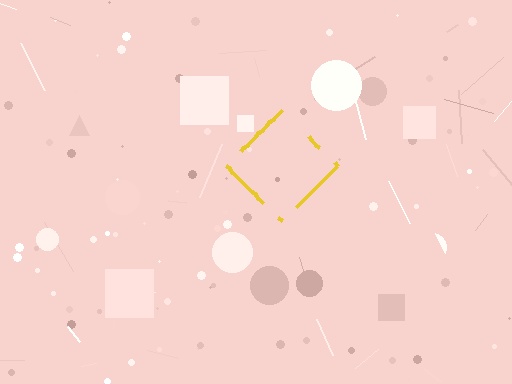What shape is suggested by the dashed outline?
The dashed outline suggests a diamond.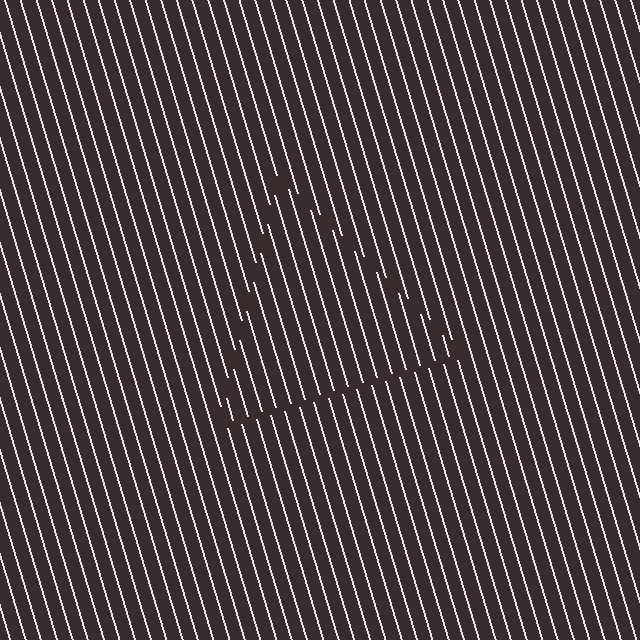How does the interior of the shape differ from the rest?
The interior of the shape contains the same grating, shifted by half a period — the contour is defined by the phase discontinuity where line-ends from the inner and outer gratings abut.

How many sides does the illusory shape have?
3 sides — the line-ends trace a triangle.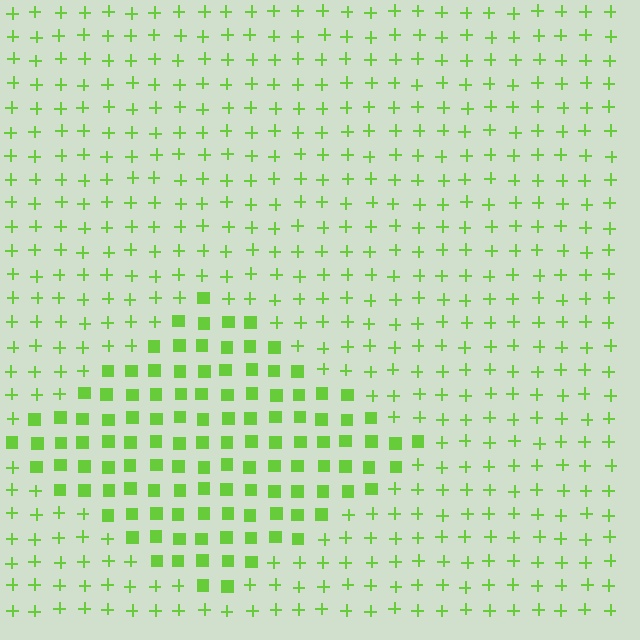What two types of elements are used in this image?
The image uses squares inside the diamond region and plus signs outside it.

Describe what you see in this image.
The image is filled with small lime elements arranged in a uniform grid. A diamond-shaped region contains squares, while the surrounding area contains plus signs. The boundary is defined purely by the change in element shape.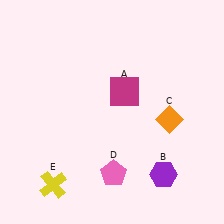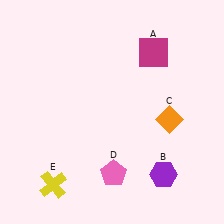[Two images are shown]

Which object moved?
The magenta square (A) moved up.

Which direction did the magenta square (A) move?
The magenta square (A) moved up.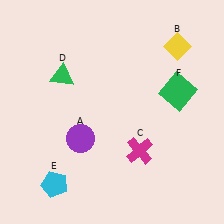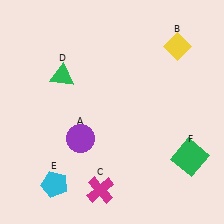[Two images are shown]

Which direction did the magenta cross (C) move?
The magenta cross (C) moved down.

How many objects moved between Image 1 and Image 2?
2 objects moved between the two images.